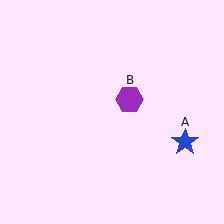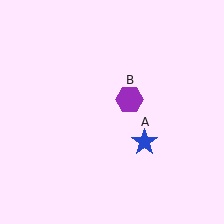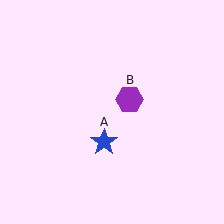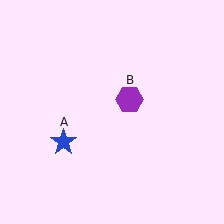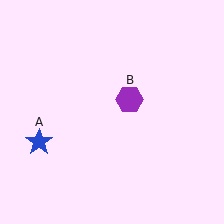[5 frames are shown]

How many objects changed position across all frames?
1 object changed position: blue star (object A).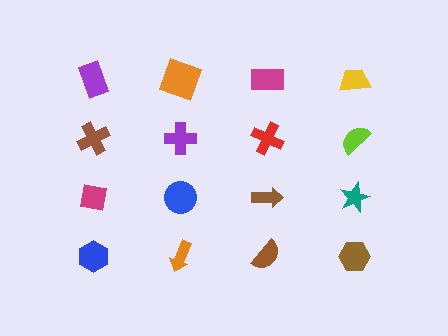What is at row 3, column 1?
A magenta square.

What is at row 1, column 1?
A purple rectangle.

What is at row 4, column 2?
An orange arrow.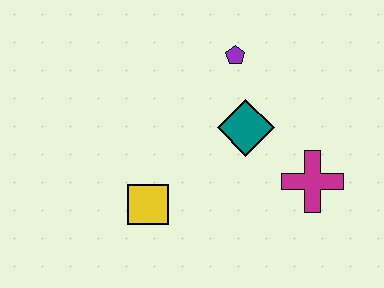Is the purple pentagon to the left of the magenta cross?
Yes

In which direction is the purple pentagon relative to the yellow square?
The purple pentagon is above the yellow square.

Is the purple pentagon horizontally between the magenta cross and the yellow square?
Yes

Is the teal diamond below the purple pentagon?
Yes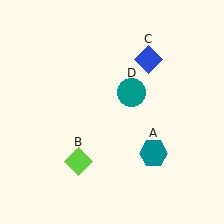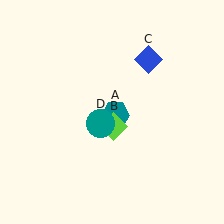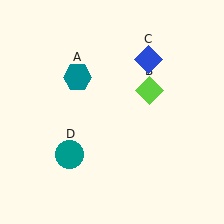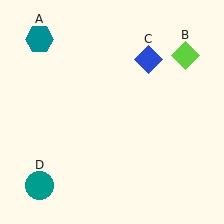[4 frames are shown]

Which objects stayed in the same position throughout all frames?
Blue diamond (object C) remained stationary.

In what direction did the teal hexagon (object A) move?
The teal hexagon (object A) moved up and to the left.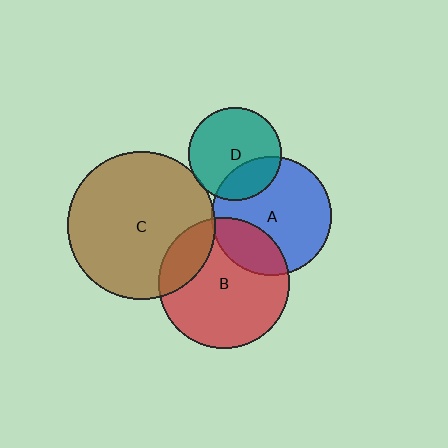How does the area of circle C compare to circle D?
Approximately 2.5 times.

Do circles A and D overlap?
Yes.